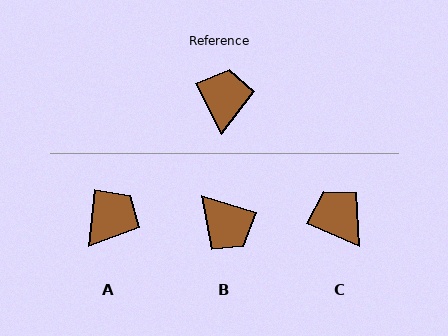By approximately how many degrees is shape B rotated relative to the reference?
Approximately 133 degrees clockwise.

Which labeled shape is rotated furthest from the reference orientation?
B, about 133 degrees away.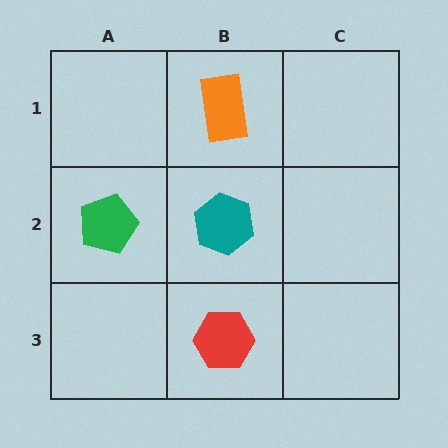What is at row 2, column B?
A teal hexagon.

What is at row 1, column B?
An orange rectangle.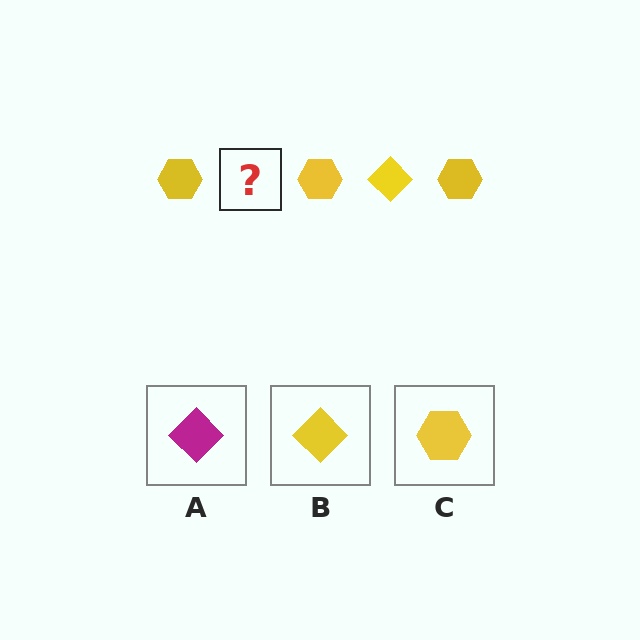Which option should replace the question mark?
Option B.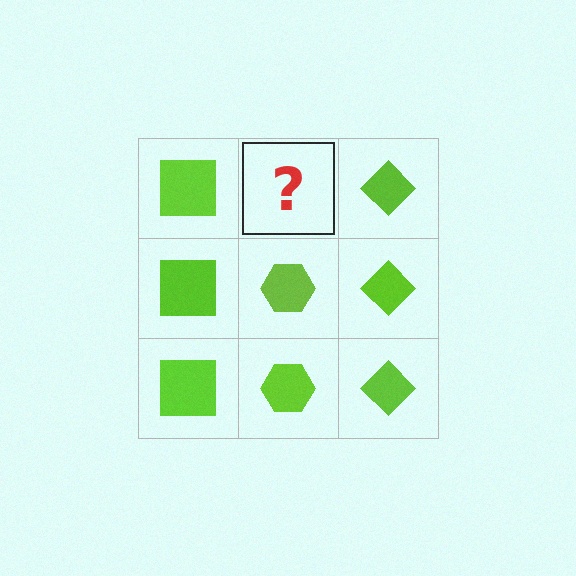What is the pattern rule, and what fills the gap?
The rule is that each column has a consistent shape. The gap should be filled with a lime hexagon.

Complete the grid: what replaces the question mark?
The question mark should be replaced with a lime hexagon.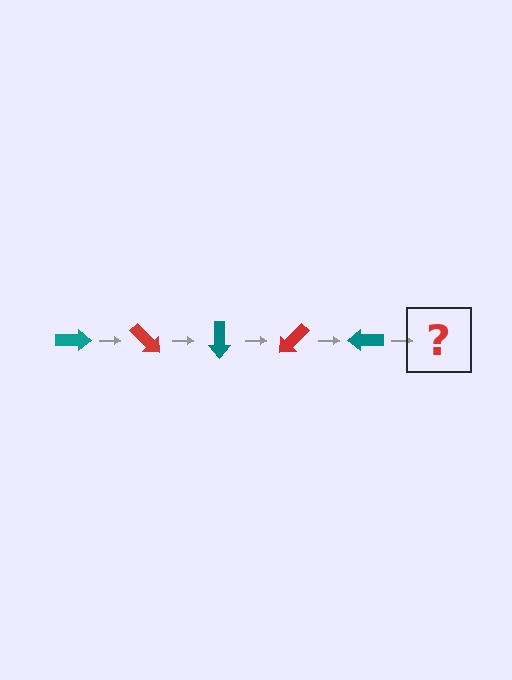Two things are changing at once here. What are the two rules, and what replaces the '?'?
The two rules are that it rotates 45 degrees each step and the color cycles through teal and red. The '?' should be a red arrow, rotated 225 degrees from the start.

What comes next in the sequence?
The next element should be a red arrow, rotated 225 degrees from the start.